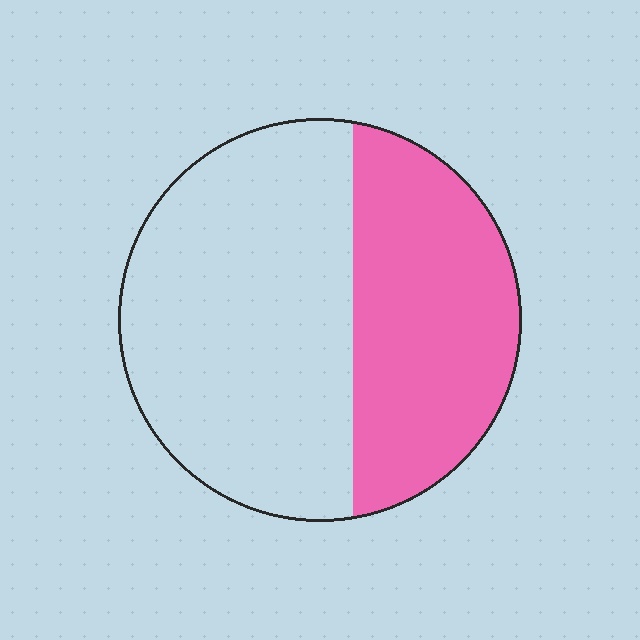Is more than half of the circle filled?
No.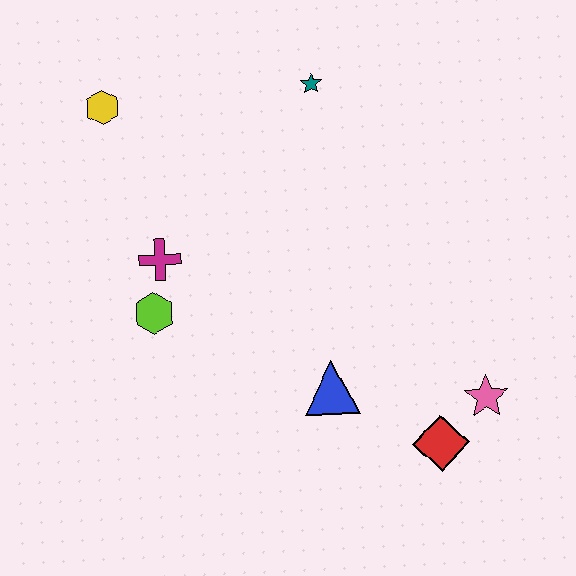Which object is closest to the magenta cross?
The lime hexagon is closest to the magenta cross.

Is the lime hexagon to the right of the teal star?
No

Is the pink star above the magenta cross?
No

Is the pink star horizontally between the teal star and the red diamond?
No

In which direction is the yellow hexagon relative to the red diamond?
The yellow hexagon is above the red diamond.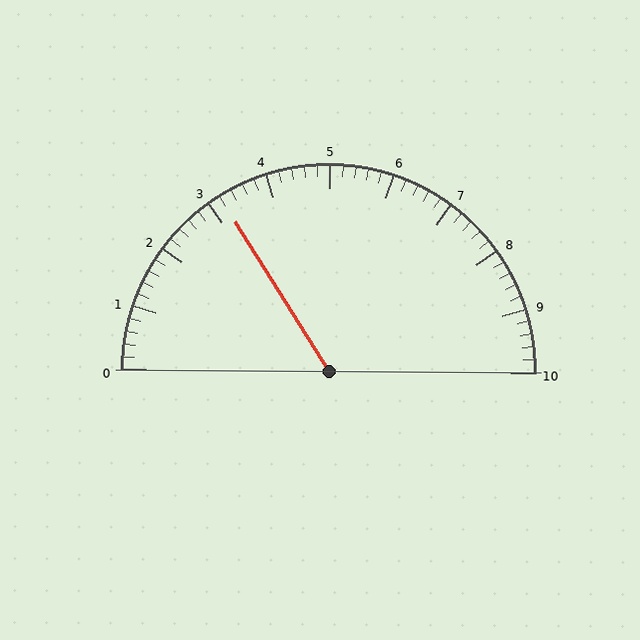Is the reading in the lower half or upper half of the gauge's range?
The reading is in the lower half of the range (0 to 10).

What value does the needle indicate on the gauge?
The needle indicates approximately 3.2.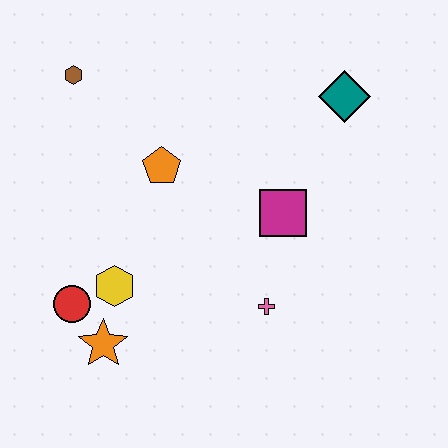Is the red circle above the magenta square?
No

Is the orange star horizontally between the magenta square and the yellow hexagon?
No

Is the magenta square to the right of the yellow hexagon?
Yes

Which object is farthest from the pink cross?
The brown hexagon is farthest from the pink cross.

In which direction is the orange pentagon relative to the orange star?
The orange pentagon is above the orange star.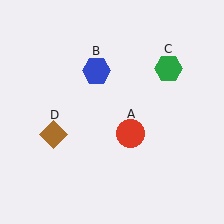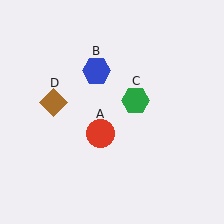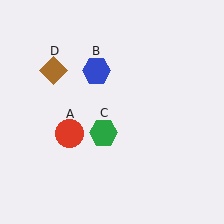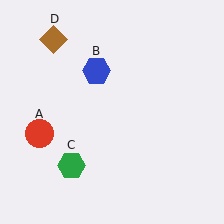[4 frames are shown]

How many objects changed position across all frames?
3 objects changed position: red circle (object A), green hexagon (object C), brown diamond (object D).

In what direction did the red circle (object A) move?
The red circle (object A) moved left.